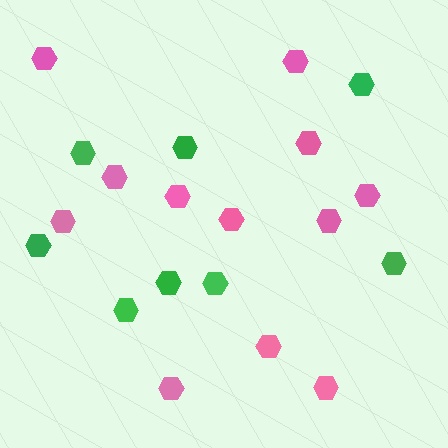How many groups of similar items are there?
There are 2 groups: one group of green hexagons (8) and one group of pink hexagons (12).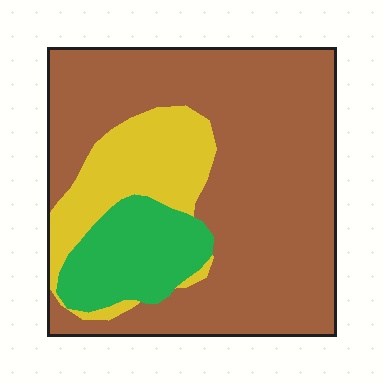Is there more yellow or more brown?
Brown.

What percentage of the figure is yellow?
Yellow covers about 20% of the figure.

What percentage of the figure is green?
Green covers roughly 15% of the figure.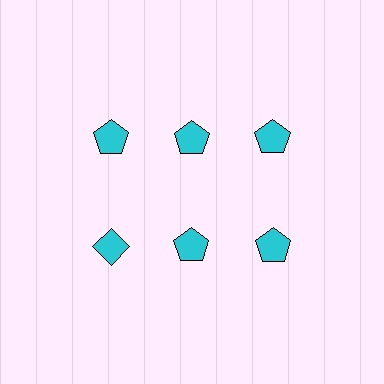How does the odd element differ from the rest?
It has a different shape: diamond instead of pentagon.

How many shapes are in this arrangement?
There are 6 shapes arranged in a grid pattern.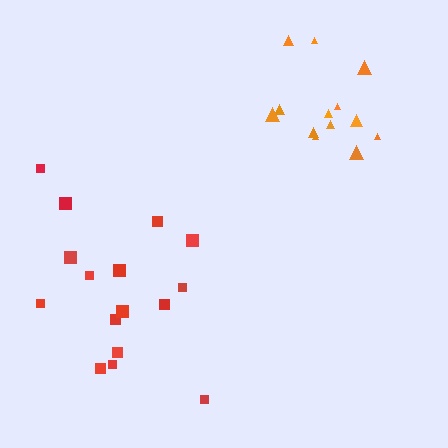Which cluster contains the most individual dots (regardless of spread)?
Red (16).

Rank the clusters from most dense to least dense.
orange, red.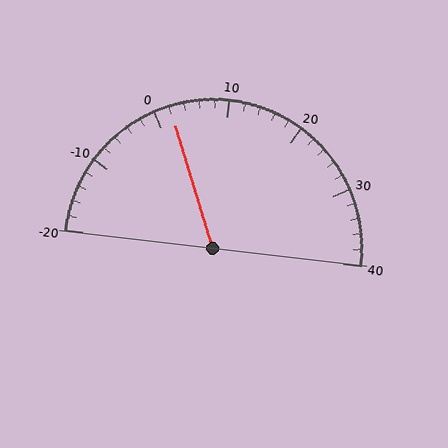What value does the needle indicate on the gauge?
The needle indicates approximately 2.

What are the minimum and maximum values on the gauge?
The gauge ranges from -20 to 40.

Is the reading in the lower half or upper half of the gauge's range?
The reading is in the lower half of the range (-20 to 40).